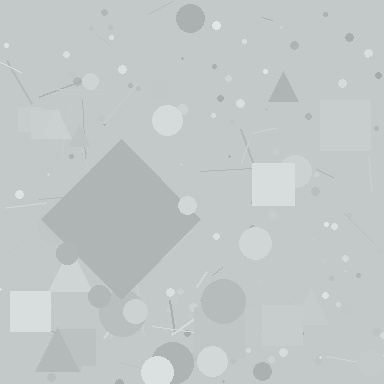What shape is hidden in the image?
A diamond is hidden in the image.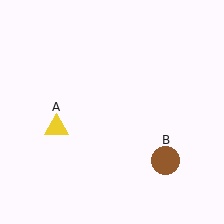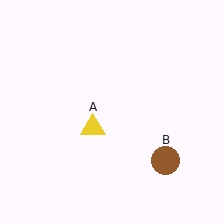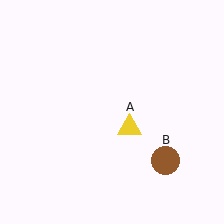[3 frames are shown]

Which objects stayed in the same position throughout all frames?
Brown circle (object B) remained stationary.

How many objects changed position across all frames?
1 object changed position: yellow triangle (object A).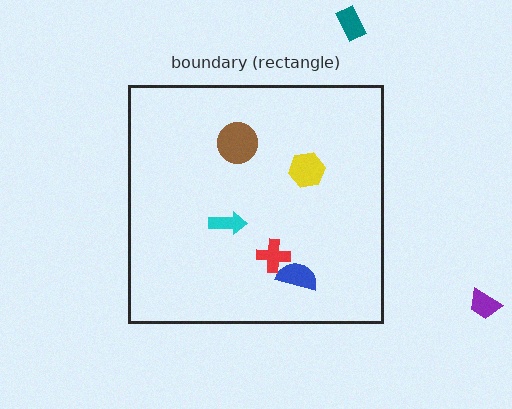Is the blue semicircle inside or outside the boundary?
Inside.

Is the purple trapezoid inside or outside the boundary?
Outside.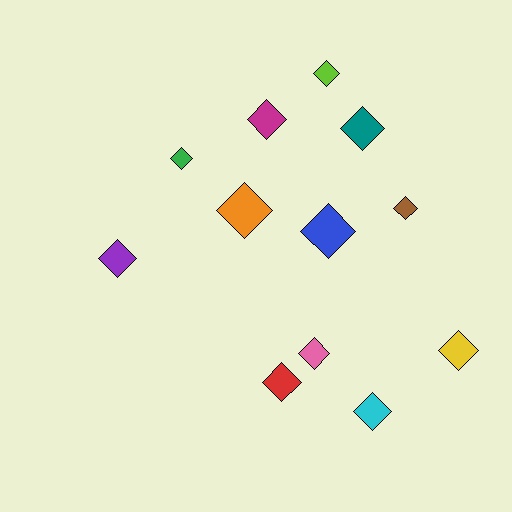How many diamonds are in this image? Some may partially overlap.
There are 12 diamonds.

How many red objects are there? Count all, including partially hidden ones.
There is 1 red object.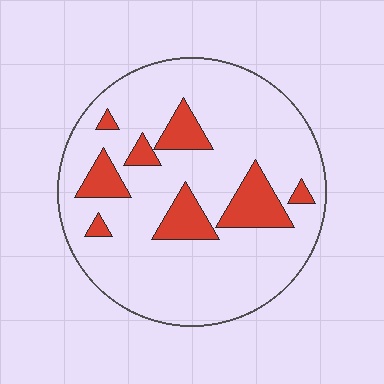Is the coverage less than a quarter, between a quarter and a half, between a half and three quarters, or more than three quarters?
Less than a quarter.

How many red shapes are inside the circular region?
8.